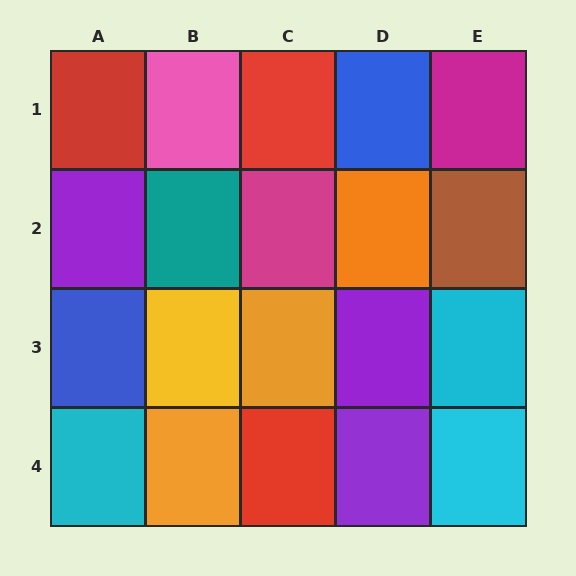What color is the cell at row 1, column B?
Pink.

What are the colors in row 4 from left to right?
Cyan, orange, red, purple, cyan.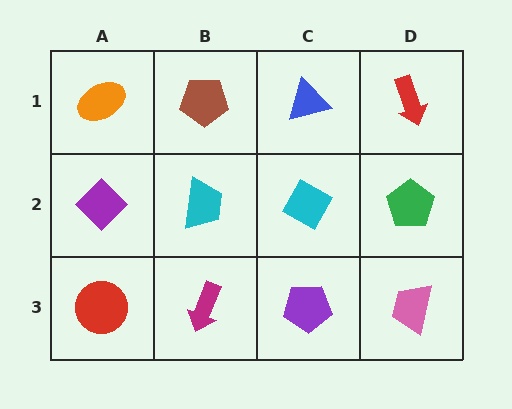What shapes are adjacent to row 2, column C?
A blue triangle (row 1, column C), a purple pentagon (row 3, column C), a cyan trapezoid (row 2, column B), a green pentagon (row 2, column D).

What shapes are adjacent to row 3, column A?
A purple diamond (row 2, column A), a magenta arrow (row 3, column B).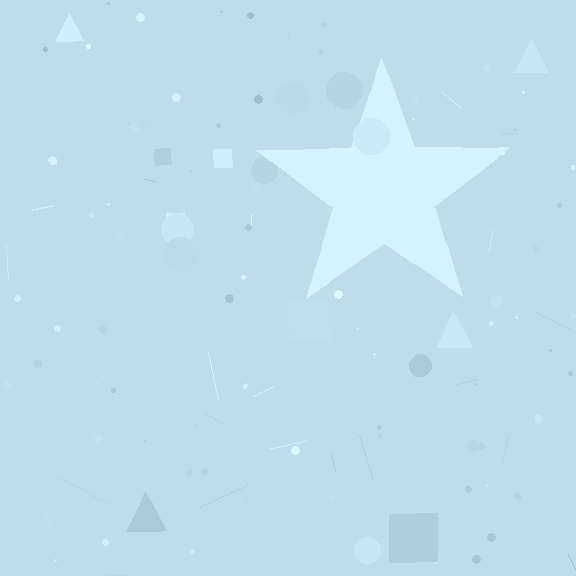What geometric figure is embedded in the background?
A star is embedded in the background.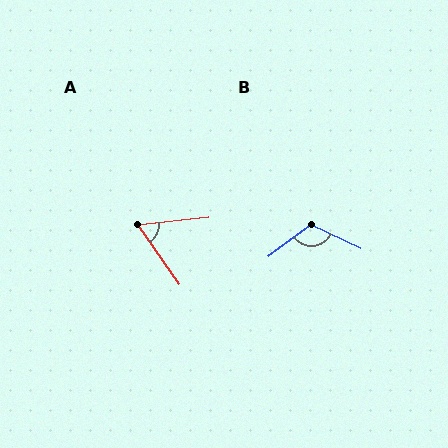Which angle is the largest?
B, at approximately 118 degrees.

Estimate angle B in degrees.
Approximately 118 degrees.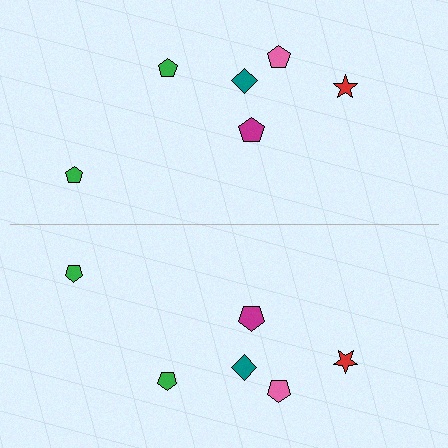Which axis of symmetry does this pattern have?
The pattern has a horizontal axis of symmetry running through the center of the image.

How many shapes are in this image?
There are 12 shapes in this image.